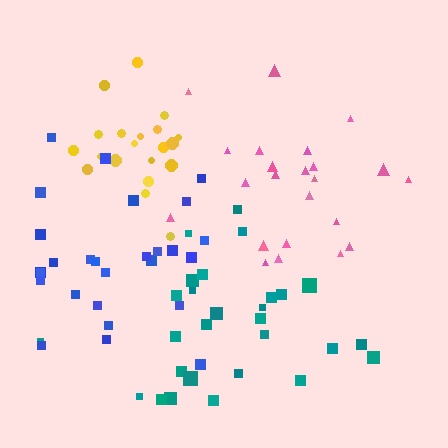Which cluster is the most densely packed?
Yellow.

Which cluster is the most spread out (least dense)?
Pink.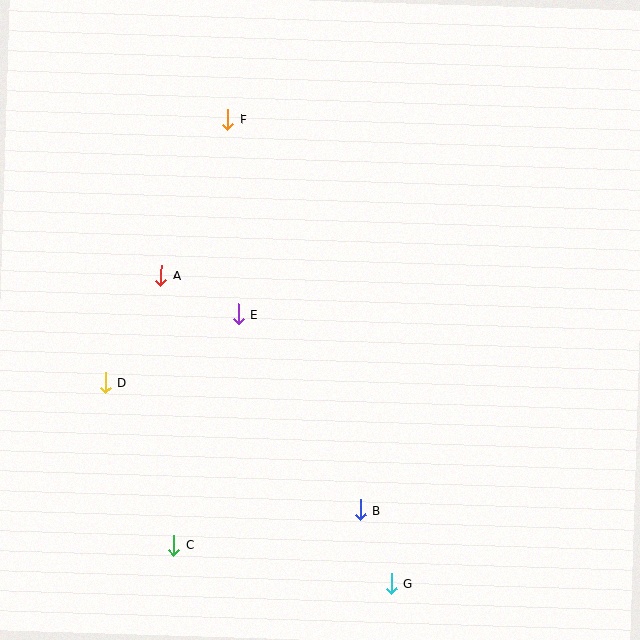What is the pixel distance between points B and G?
The distance between B and G is 80 pixels.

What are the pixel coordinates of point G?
Point G is at (391, 584).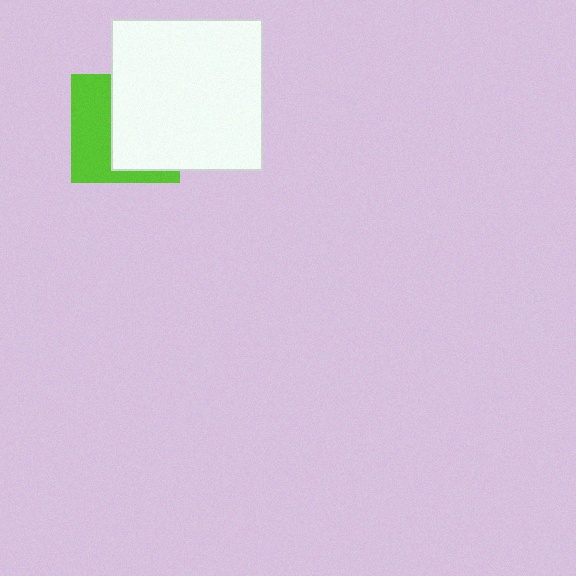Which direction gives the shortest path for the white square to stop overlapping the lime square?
Moving right gives the shortest separation.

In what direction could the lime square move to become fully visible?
The lime square could move left. That would shift it out from behind the white square entirely.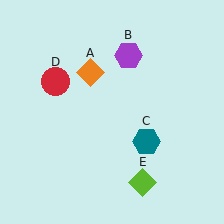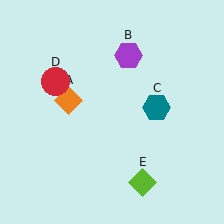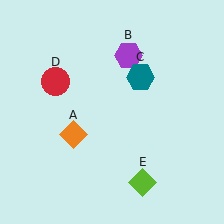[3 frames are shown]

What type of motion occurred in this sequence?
The orange diamond (object A), teal hexagon (object C) rotated counterclockwise around the center of the scene.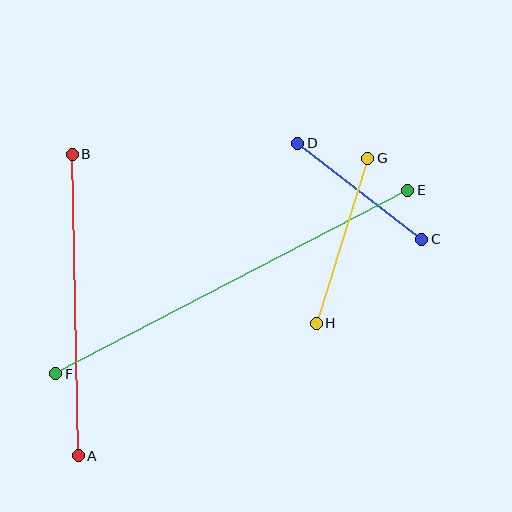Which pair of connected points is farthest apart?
Points E and F are farthest apart.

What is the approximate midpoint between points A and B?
The midpoint is at approximately (75, 305) pixels.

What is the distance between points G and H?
The distance is approximately 173 pixels.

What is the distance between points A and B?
The distance is approximately 302 pixels.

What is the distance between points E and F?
The distance is approximately 397 pixels.